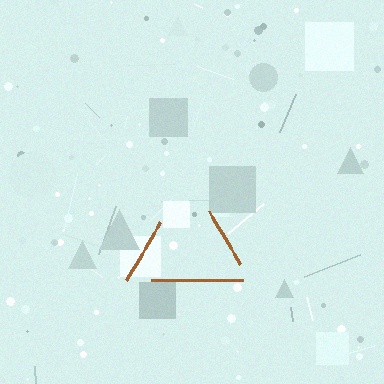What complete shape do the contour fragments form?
The contour fragments form a triangle.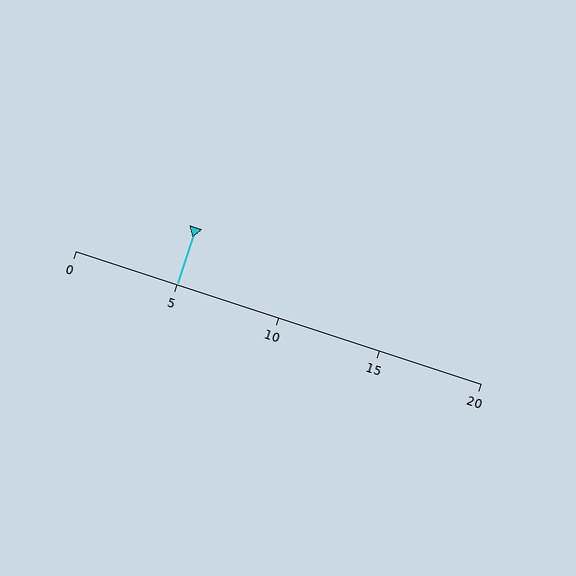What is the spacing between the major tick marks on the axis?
The major ticks are spaced 5 apart.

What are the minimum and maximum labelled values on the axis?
The axis runs from 0 to 20.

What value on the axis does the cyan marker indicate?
The marker indicates approximately 5.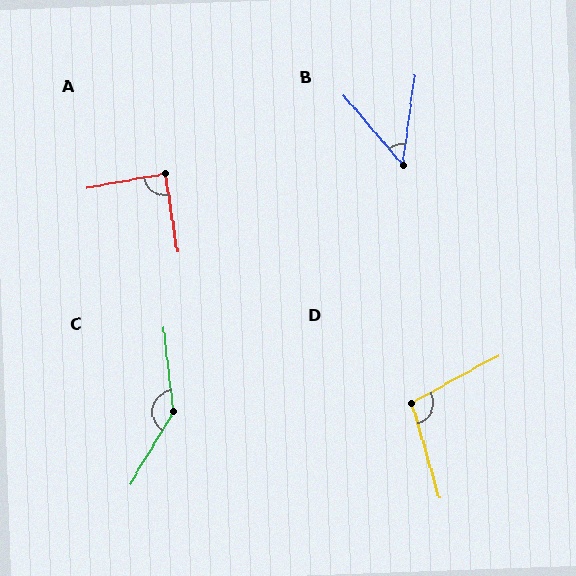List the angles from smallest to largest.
B (48°), A (88°), D (103°), C (142°).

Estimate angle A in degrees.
Approximately 88 degrees.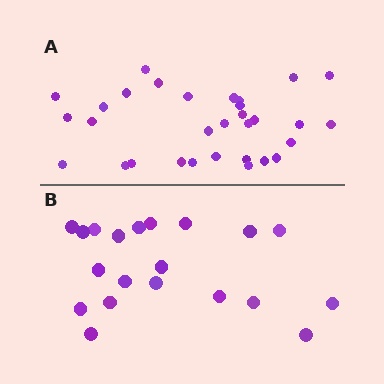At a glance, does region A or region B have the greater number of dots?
Region A (the top region) has more dots.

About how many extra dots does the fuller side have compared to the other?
Region A has roughly 12 or so more dots than region B.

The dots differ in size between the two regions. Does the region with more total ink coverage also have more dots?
No. Region B has more total ink coverage because its dots are larger, but region A actually contains more individual dots. Total area can be misleading — the number of items is what matters here.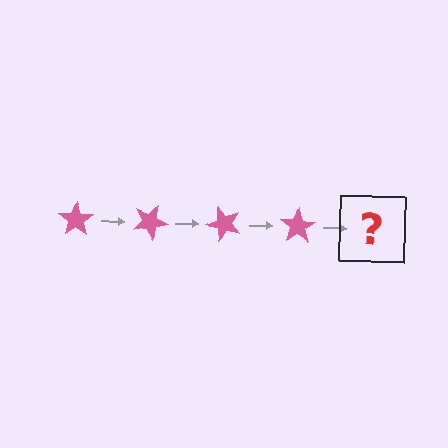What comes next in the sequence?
The next element should be a pink star rotated 100 degrees.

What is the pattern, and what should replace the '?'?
The pattern is that the star rotates 25 degrees each step. The '?' should be a pink star rotated 100 degrees.